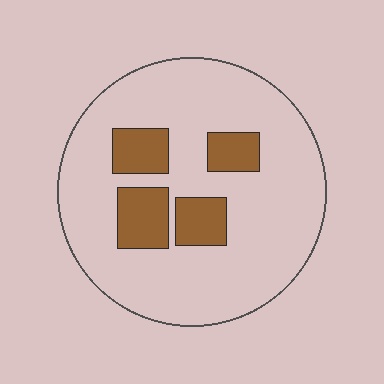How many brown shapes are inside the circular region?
4.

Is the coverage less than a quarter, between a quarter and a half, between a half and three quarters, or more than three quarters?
Less than a quarter.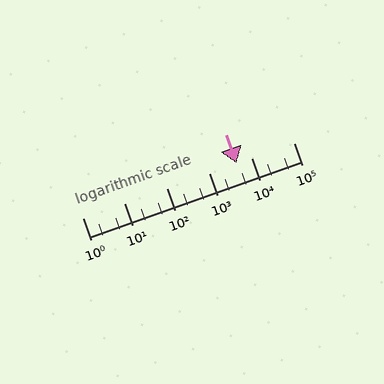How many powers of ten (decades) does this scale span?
The scale spans 5 decades, from 1 to 100000.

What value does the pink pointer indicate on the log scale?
The pointer indicates approximately 4400.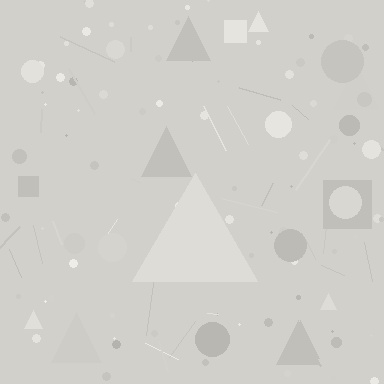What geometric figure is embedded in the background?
A triangle is embedded in the background.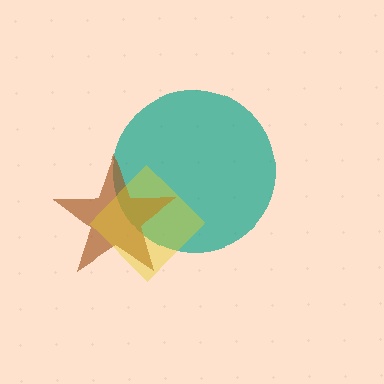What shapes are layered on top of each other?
The layered shapes are: a teal circle, a brown star, a yellow diamond.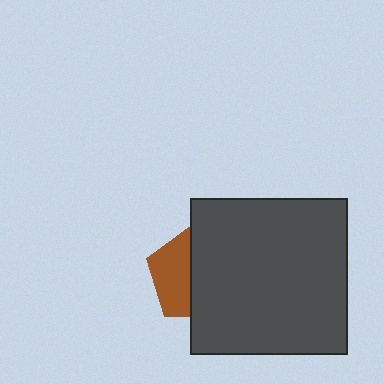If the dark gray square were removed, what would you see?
You would see the complete brown pentagon.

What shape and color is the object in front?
The object in front is a dark gray square.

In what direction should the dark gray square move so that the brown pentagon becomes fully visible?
The dark gray square should move right. That is the shortest direction to clear the overlap and leave the brown pentagon fully visible.